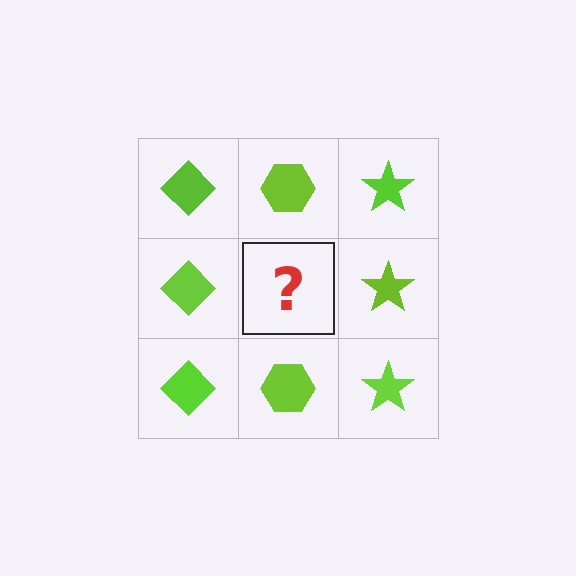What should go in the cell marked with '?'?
The missing cell should contain a lime hexagon.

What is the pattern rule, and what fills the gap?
The rule is that each column has a consistent shape. The gap should be filled with a lime hexagon.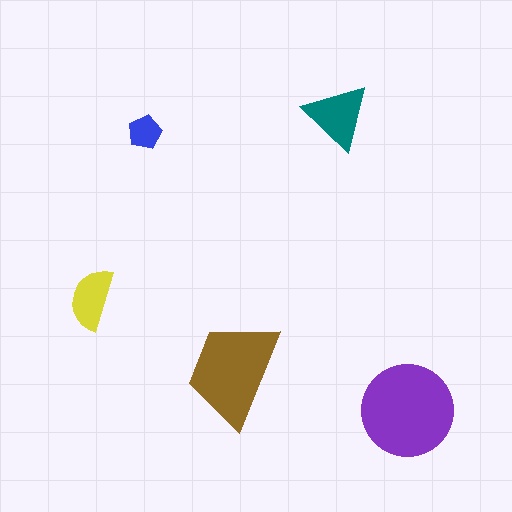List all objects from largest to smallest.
The purple circle, the brown trapezoid, the teal triangle, the yellow semicircle, the blue pentagon.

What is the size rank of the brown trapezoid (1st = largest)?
2nd.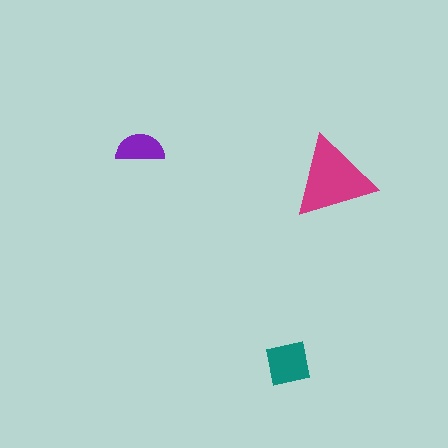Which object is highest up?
The purple semicircle is topmost.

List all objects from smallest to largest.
The purple semicircle, the teal square, the magenta triangle.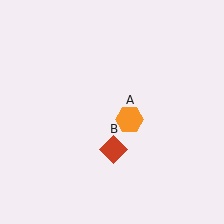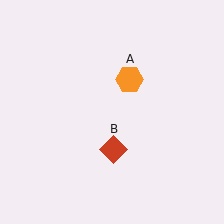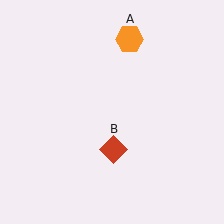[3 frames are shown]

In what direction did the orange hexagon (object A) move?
The orange hexagon (object A) moved up.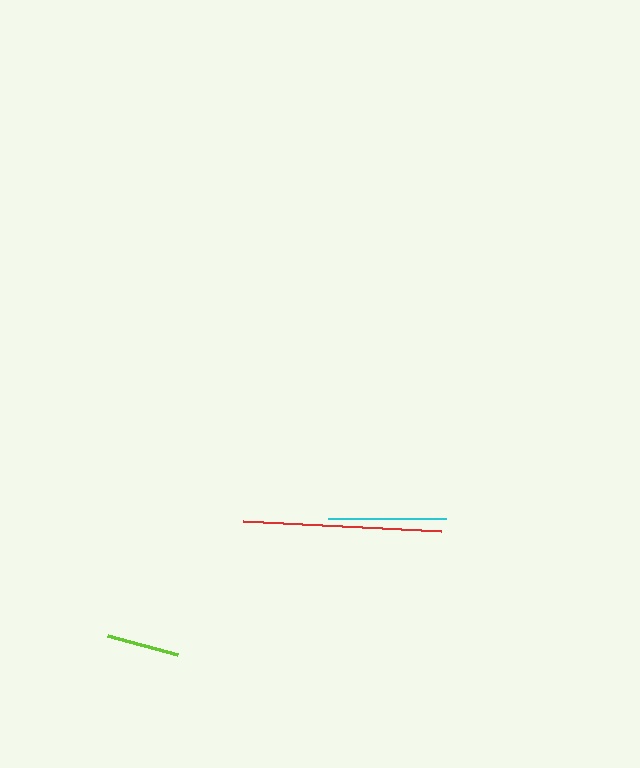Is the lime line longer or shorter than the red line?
The red line is longer than the lime line.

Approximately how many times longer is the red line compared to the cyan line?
The red line is approximately 1.7 times the length of the cyan line.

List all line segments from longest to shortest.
From longest to shortest: red, cyan, lime.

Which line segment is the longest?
The red line is the longest at approximately 197 pixels.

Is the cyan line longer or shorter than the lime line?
The cyan line is longer than the lime line.